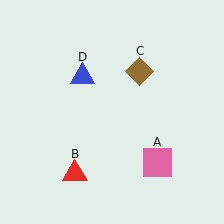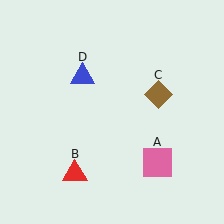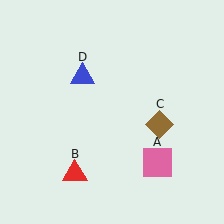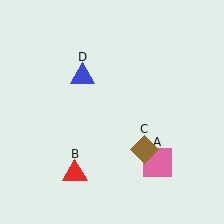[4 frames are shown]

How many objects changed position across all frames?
1 object changed position: brown diamond (object C).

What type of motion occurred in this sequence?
The brown diamond (object C) rotated clockwise around the center of the scene.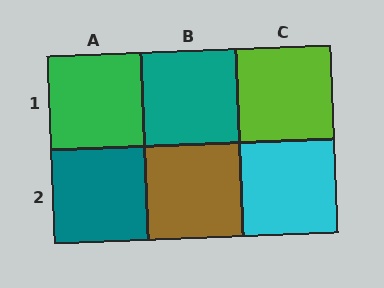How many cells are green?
1 cell is green.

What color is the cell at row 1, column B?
Teal.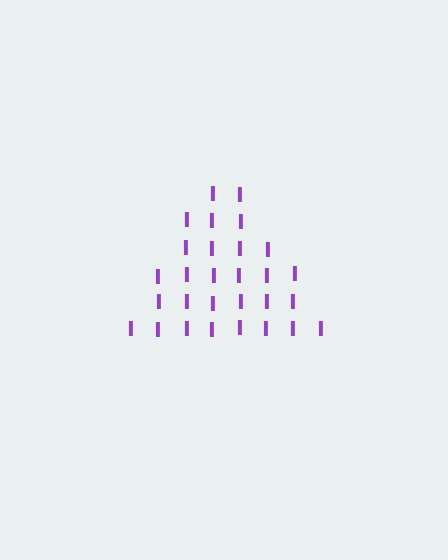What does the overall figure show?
The overall figure shows a triangle.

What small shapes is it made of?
It is made of small letter I's.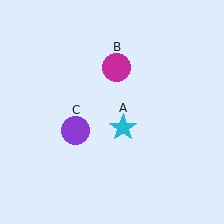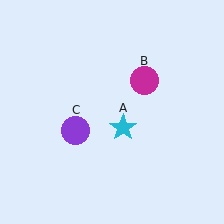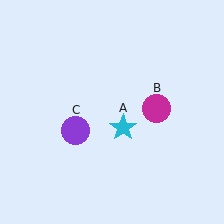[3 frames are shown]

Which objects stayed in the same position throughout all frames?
Cyan star (object A) and purple circle (object C) remained stationary.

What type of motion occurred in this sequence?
The magenta circle (object B) rotated clockwise around the center of the scene.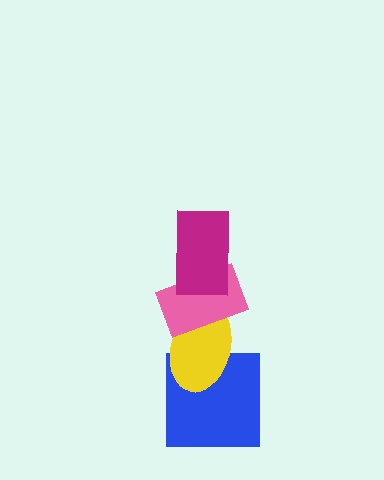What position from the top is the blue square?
The blue square is 4th from the top.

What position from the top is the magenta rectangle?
The magenta rectangle is 1st from the top.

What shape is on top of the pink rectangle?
The magenta rectangle is on top of the pink rectangle.